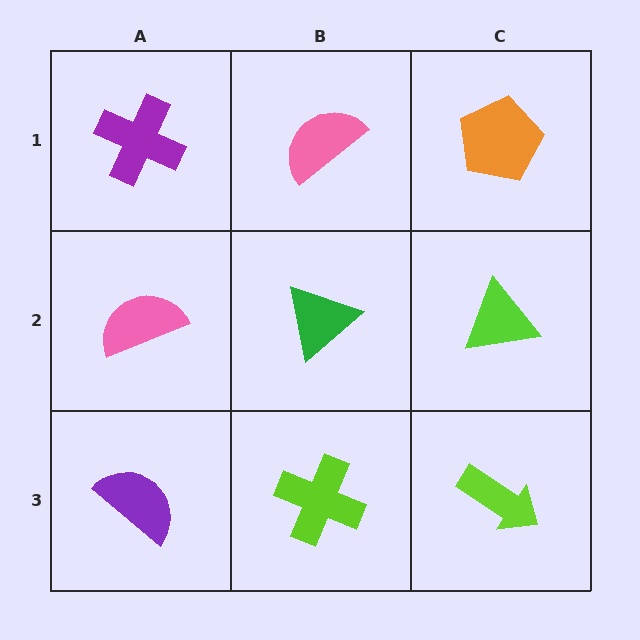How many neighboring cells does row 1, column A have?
2.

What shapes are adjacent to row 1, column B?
A green triangle (row 2, column B), a purple cross (row 1, column A), an orange pentagon (row 1, column C).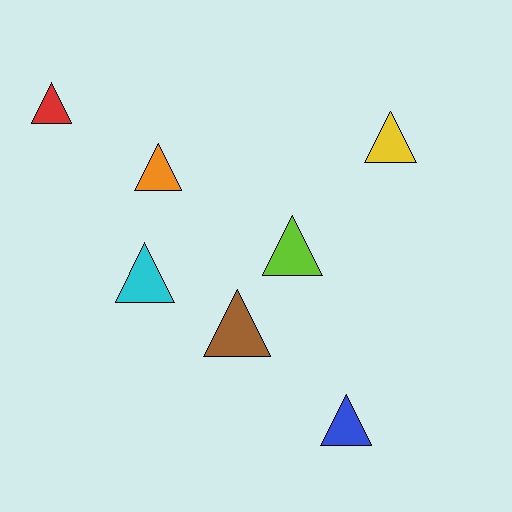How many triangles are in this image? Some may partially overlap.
There are 7 triangles.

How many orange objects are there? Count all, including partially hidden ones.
There is 1 orange object.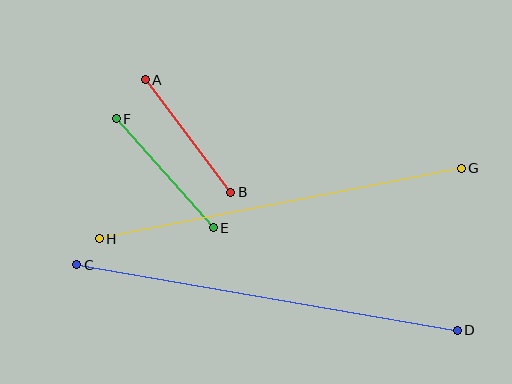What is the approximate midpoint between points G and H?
The midpoint is at approximately (280, 203) pixels.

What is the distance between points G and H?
The distance is approximately 369 pixels.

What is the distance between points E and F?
The distance is approximately 146 pixels.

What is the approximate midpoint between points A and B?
The midpoint is at approximately (188, 136) pixels.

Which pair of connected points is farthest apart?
Points C and D are farthest apart.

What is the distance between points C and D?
The distance is approximately 386 pixels.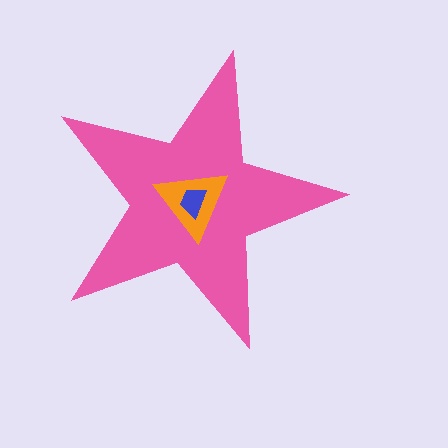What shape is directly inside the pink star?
The orange triangle.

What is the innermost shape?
The blue trapezoid.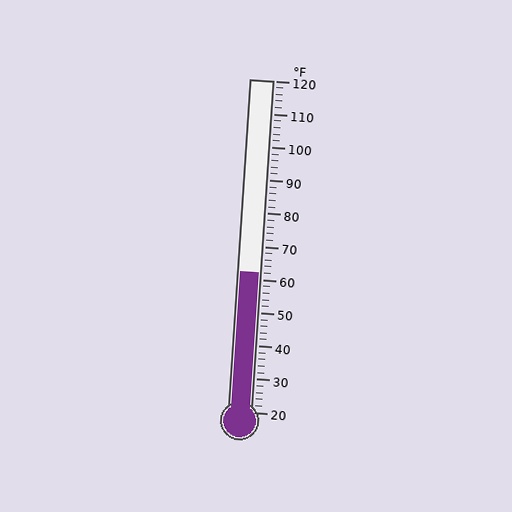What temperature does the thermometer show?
The thermometer shows approximately 62°F.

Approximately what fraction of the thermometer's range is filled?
The thermometer is filled to approximately 40% of its range.